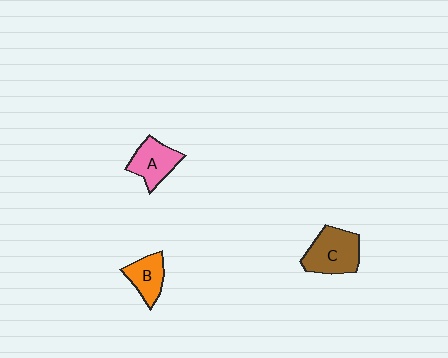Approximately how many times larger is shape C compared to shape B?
Approximately 1.5 times.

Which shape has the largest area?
Shape C (brown).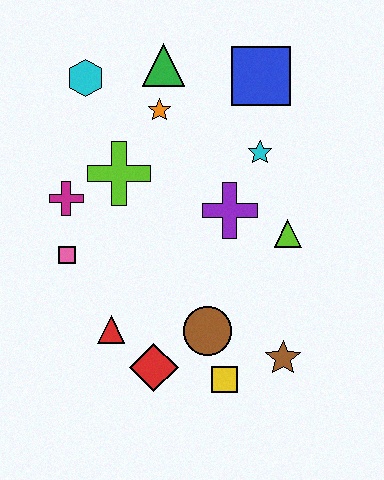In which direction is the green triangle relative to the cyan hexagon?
The green triangle is to the right of the cyan hexagon.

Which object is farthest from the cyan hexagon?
The brown star is farthest from the cyan hexagon.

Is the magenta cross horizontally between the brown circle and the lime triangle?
No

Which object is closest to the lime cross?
The magenta cross is closest to the lime cross.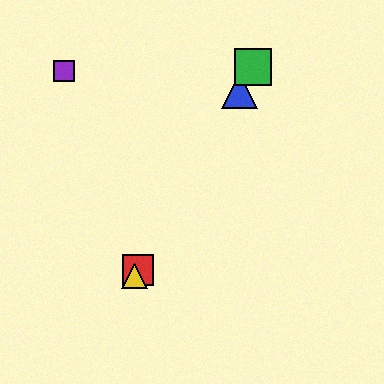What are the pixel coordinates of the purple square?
The purple square is at (64, 71).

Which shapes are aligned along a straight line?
The red square, the blue triangle, the green square, the yellow triangle are aligned along a straight line.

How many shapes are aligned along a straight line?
4 shapes (the red square, the blue triangle, the green square, the yellow triangle) are aligned along a straight line.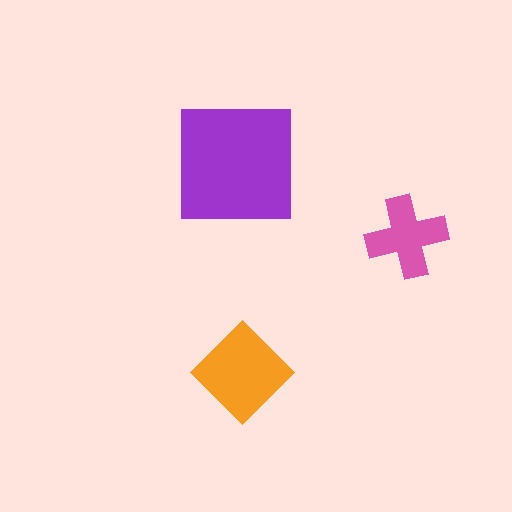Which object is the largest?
The purple square.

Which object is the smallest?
The pink cross.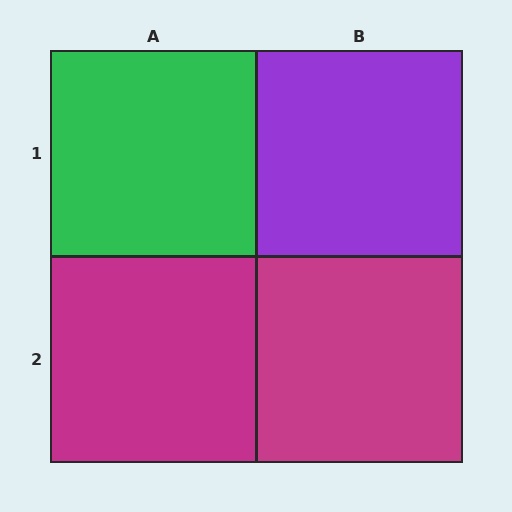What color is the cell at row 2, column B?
Magenta.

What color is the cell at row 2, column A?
Magenta.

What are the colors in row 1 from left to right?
Green, purple.